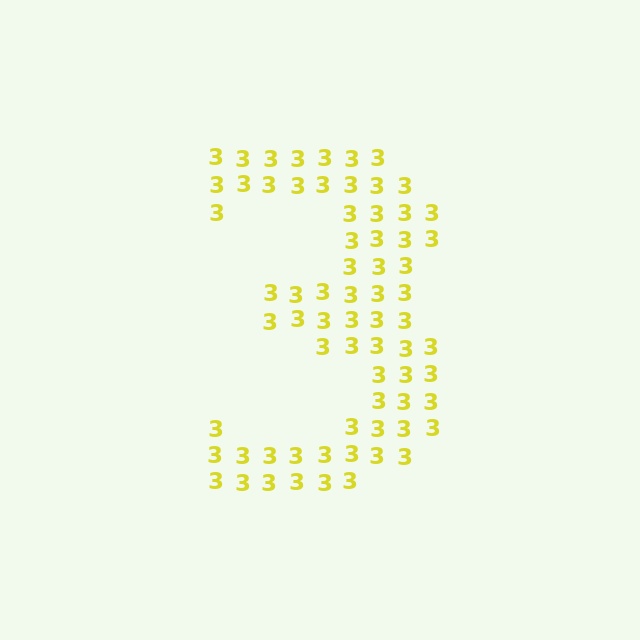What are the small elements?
The small elements are digit 3's.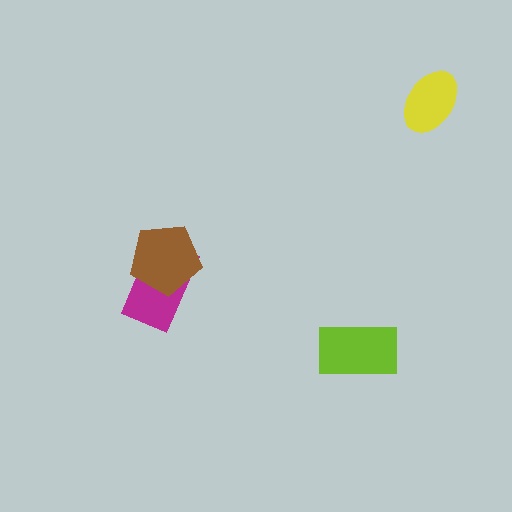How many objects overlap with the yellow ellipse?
0 objects overlap with the yellow ellipse.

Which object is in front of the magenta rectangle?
The brown pentagon is in front of the magenta rectangle.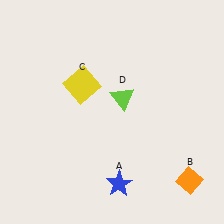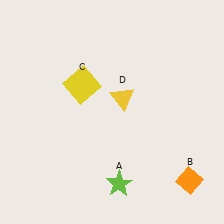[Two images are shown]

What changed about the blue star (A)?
In Image 1, A is blue. In Image 2, it changed to lime.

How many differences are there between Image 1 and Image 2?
There are 2 differences between the two images.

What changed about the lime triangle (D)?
In Image 1, D is lime. In Image 2, it changed to yellow.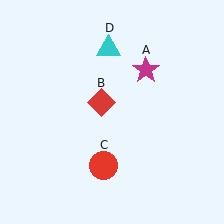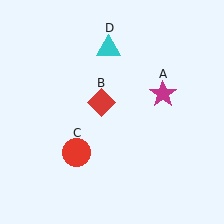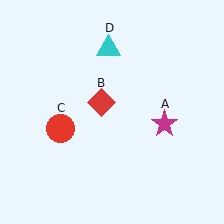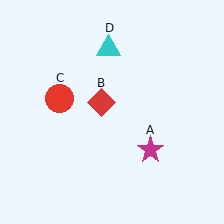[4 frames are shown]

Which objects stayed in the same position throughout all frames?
Red diamond (object B) and cyan triangle (object D) remained stationary.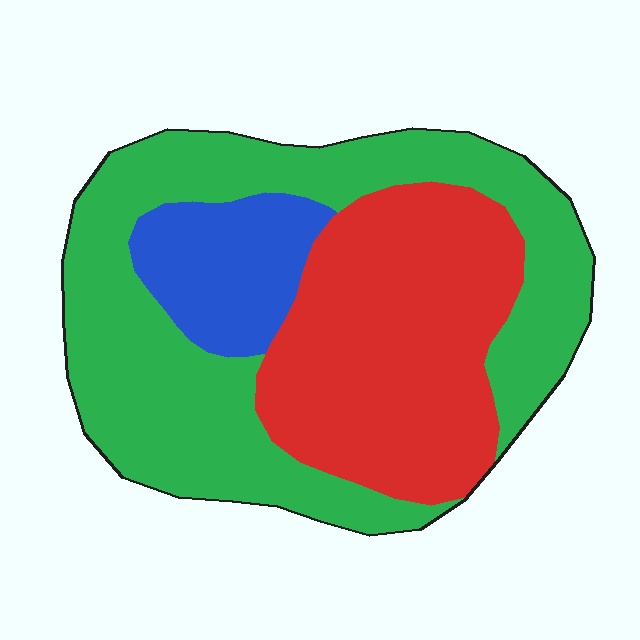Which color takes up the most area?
Green, at roughly 50%.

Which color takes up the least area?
Blue, at roughly 15%.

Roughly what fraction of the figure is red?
Red takes up about three eighths (3/8) of the figure.